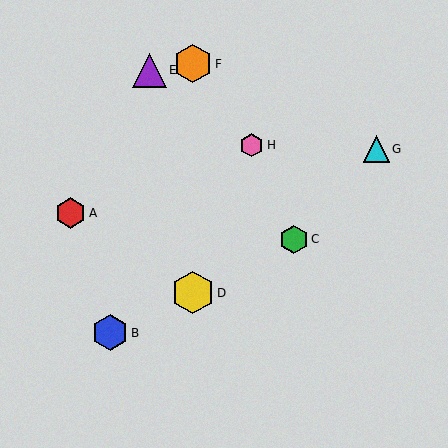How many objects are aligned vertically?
2 objects (D, F) are aligned vertically.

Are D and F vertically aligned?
Yes, both are at x≈193.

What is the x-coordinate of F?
Object F is at x≈193.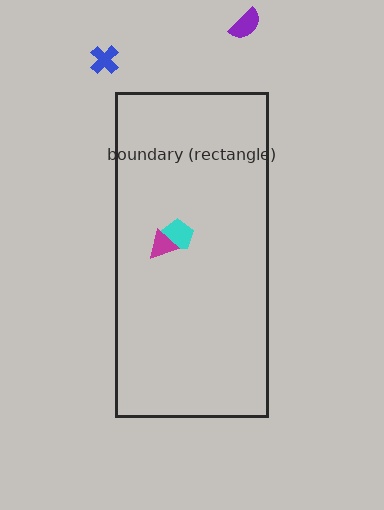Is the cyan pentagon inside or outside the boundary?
Inside.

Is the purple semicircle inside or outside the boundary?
Outside.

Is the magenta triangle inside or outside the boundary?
Inside.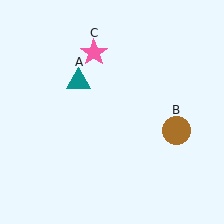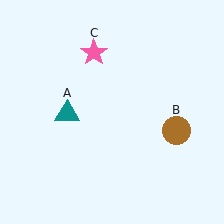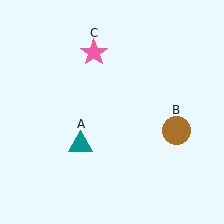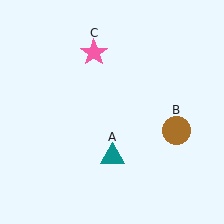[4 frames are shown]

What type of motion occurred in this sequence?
The teal triangle (object A) rotated counterclockwise around the center of the scene.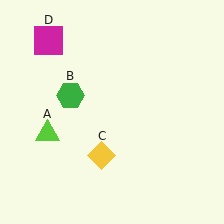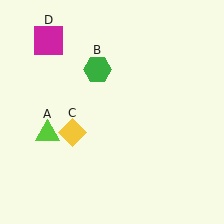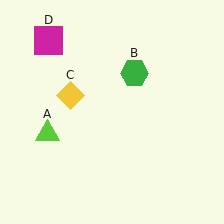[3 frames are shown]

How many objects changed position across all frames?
2 objects changed position: green hexagon (object B), yellow diamond (object C).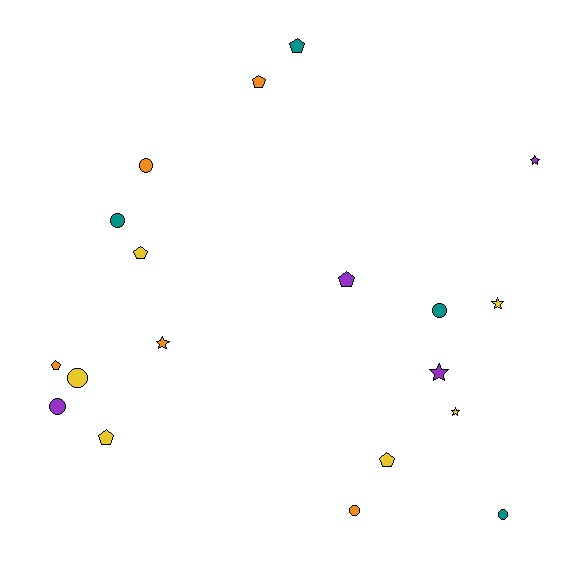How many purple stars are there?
There are 2 purple stars.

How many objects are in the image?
There are 19 objects.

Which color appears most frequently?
Yellow, with 6 objects.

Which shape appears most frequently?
Circle, with 7 objects.